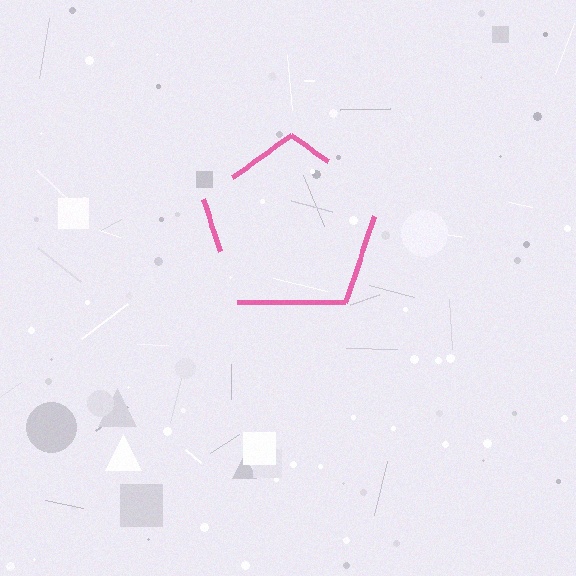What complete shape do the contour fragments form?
The contour fragments form a pentagon.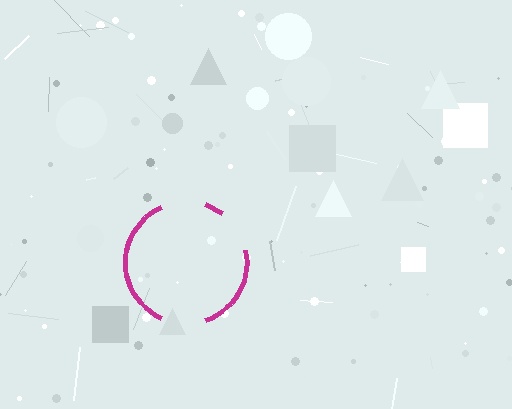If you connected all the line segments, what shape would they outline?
They would outline a circle.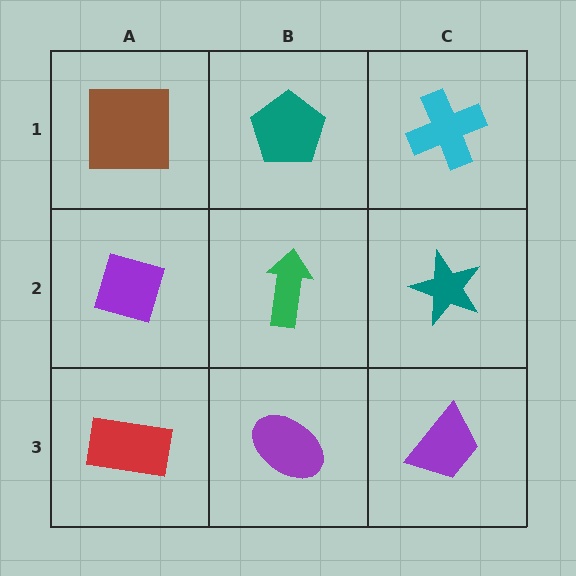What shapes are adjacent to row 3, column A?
A purple diamond (row 2, column A), a purple ellipse (row 3, column B).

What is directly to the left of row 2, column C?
A green arrow.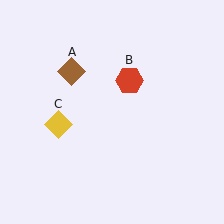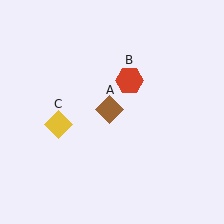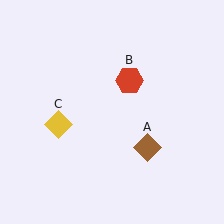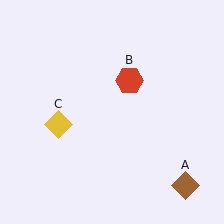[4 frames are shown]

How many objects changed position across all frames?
1 object changed position: brown diamond (object A).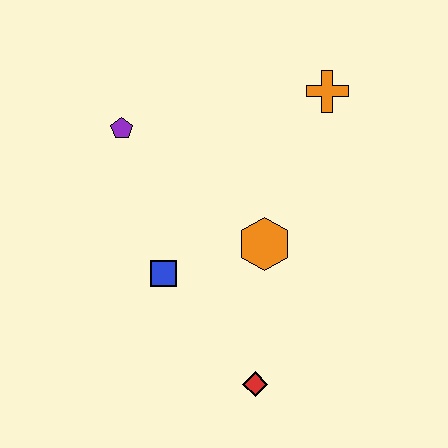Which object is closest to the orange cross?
The orange hexagon is closest to the orange cross.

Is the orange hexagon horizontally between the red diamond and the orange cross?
Yes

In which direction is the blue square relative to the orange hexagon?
The blue square is to the left of the orange hexagon.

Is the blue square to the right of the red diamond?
No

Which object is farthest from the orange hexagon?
The purple pentagon is farthest from the orange hexagon.